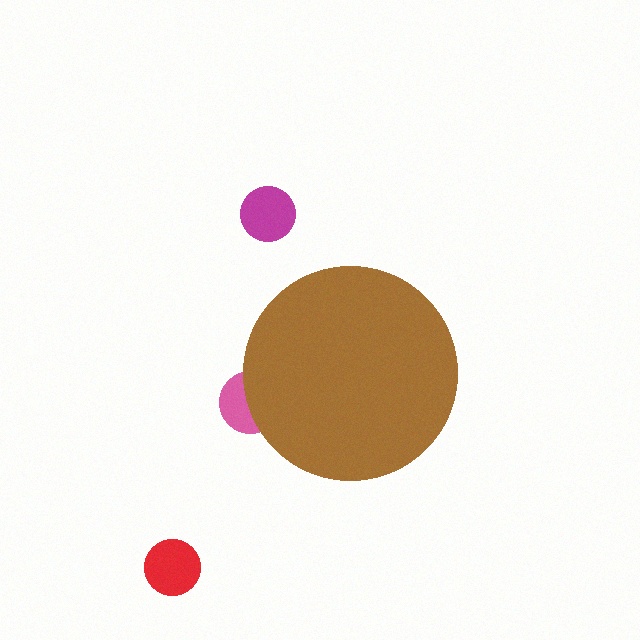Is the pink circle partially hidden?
Yes, the pink circle is partially hidden behind the brown circle.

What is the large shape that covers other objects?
A brown circle.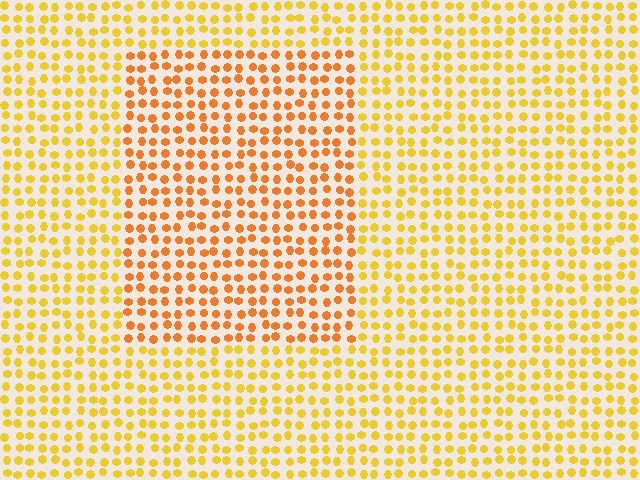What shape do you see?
I see a rectangle.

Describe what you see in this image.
The image is filled with small yellow elements in a uniform arrangement. A rectangle-shaped region is visible where the elements are tinted to a slightly different hue, forming a subtle color boundary.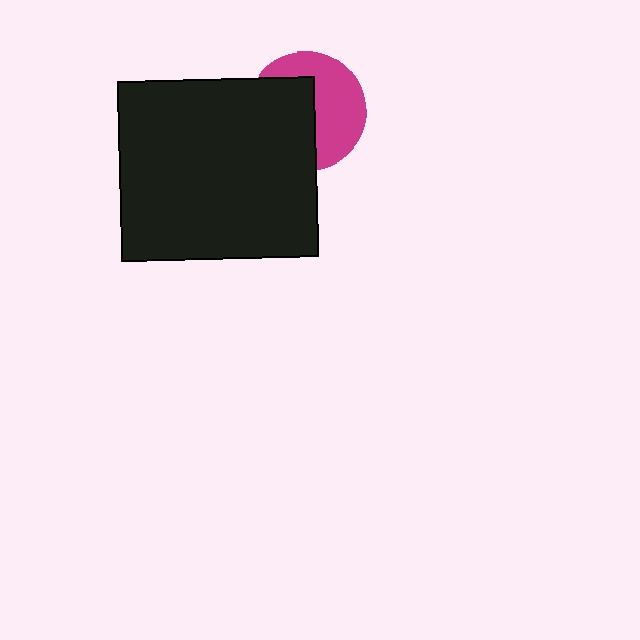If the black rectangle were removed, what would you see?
You would see the complete magenta circle.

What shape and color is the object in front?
The object in front is a black rectangle.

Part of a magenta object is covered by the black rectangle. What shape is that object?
It is a circle.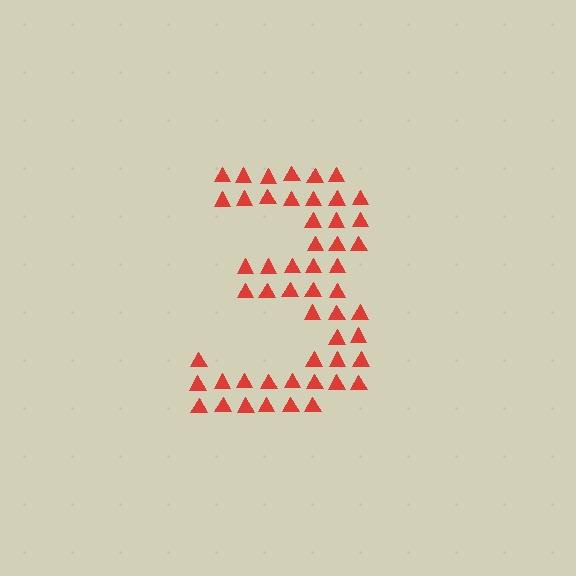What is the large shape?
The large shape is the digit 3.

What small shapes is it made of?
It is made of small triangles.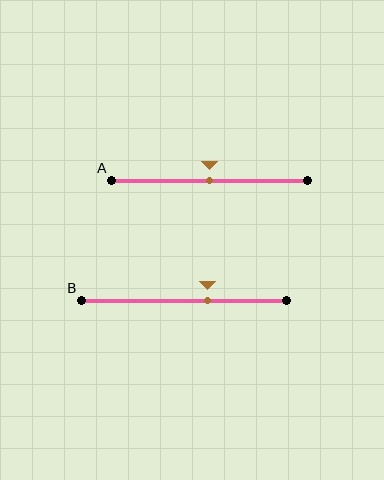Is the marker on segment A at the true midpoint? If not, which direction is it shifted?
Yes, the marker on segment A is at the true midpoint.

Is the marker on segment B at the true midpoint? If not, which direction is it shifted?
No, the marker on segment B is shifted to the right by about 11% of the segment length.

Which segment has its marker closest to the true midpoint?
Segment A has its marker closest to the true midpoint.